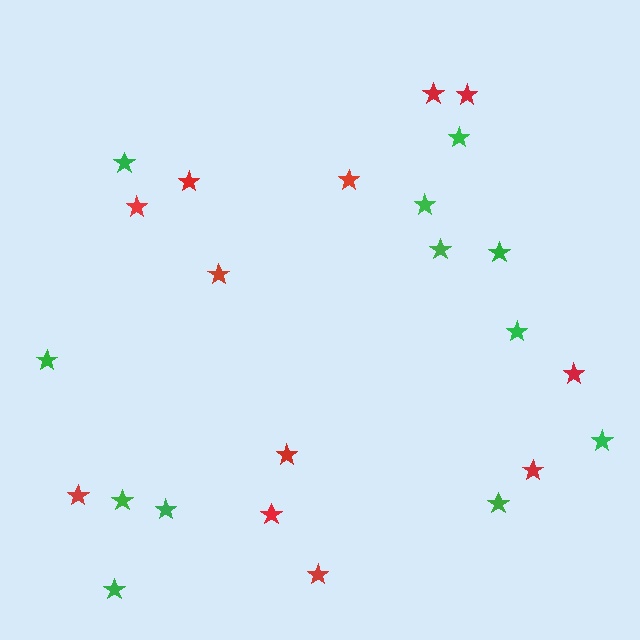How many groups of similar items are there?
There are 2 groups: one group of red stars (12) and one group of green stars (12).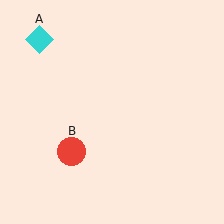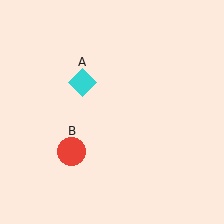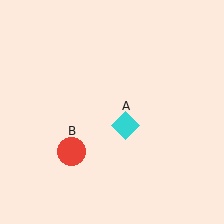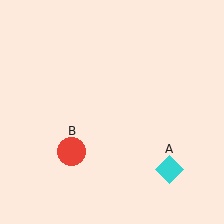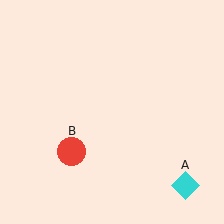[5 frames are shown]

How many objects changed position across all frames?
1 object changed position: cyan diamond (object A).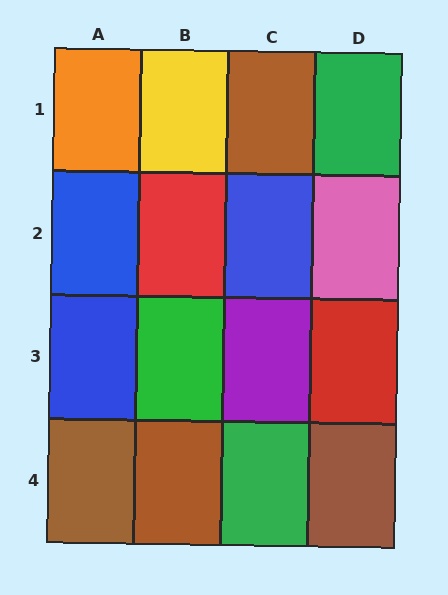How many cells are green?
3 cells are green.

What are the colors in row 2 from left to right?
Blue, red, blue, pink.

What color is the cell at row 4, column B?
Brown.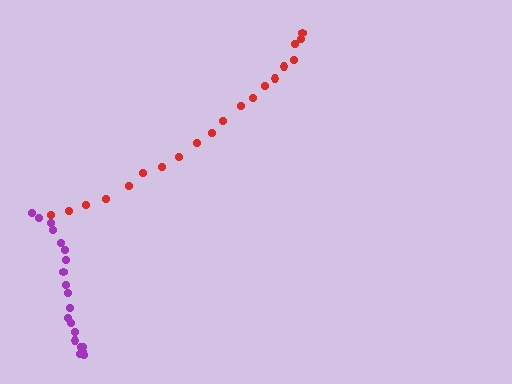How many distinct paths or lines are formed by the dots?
There are 2 distinct paths.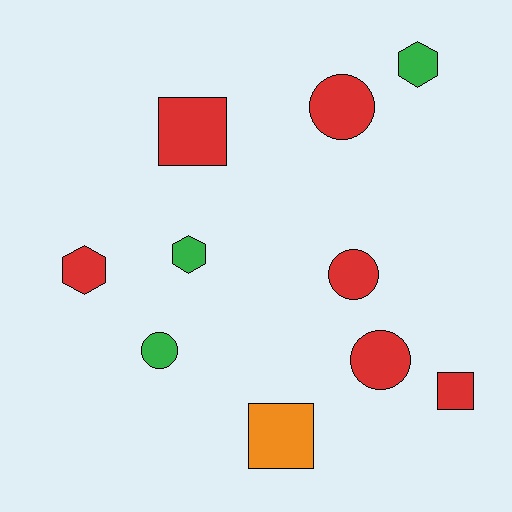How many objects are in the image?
There are 10 objects.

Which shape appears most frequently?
Circle, with 4 objects.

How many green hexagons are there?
There are 2 green hexagons.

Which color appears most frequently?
Red, with 6 objects.